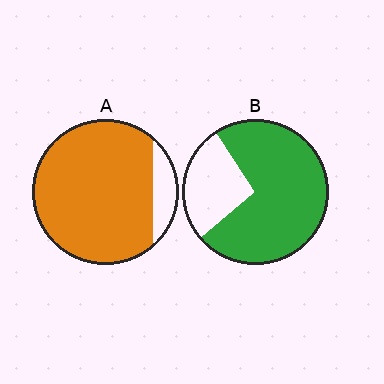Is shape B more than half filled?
Yes.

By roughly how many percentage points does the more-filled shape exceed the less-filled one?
By roughly 15 percentage points (A over B).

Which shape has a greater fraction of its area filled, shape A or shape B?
Shape A.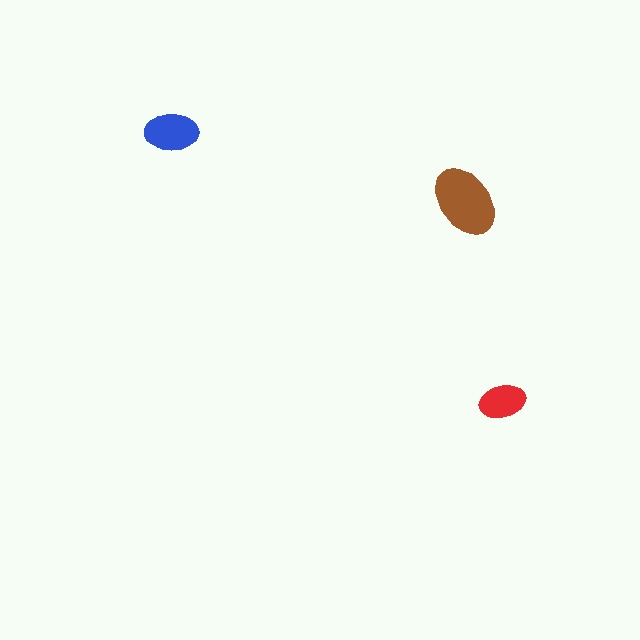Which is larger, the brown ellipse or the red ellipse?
The brown one.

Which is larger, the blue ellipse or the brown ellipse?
The brown one.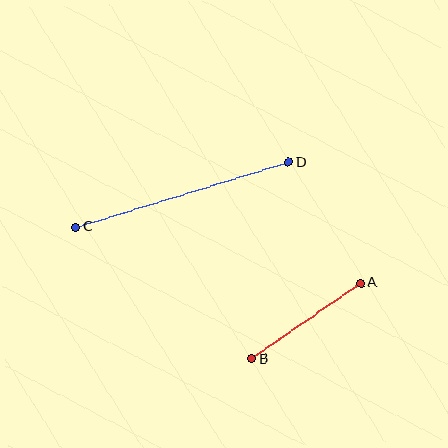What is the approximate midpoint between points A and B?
The midpoint is at approximately (306, 321) pixels.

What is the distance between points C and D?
The distance is approximately 222 pixels.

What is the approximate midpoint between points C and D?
The midpoint is at approximately (182, 195) pixels.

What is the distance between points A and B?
The distance is approximately 132 pixels.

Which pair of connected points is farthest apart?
Points C and D are farthest apart.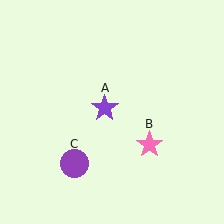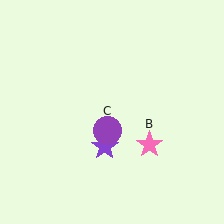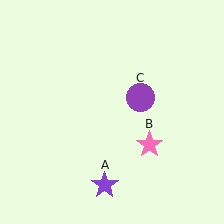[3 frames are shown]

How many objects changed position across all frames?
2 objects changed position: purple star (object A), purple circle (object C).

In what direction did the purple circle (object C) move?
The purple circle (object C) moved up and to the right.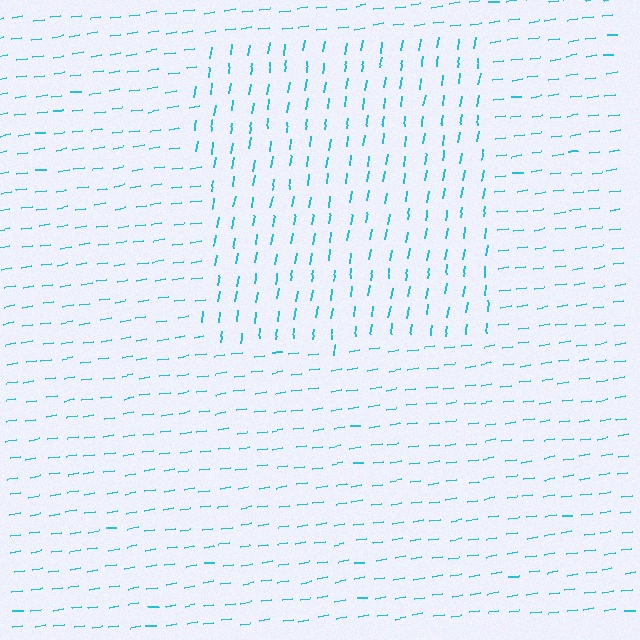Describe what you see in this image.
The image is filled with small cyan line segments. A rectangle region in the image has lines oriented differently from the surrounding lines, creating a visible texture boundary.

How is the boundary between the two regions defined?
The boundary is defined purely by a change in line orientation (approximately 73 degrees difference). All lines are the same color and thickness.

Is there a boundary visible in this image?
Yes, there is a texture boundary formed by a change in line orientation.